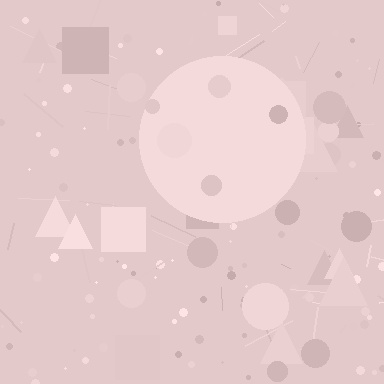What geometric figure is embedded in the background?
A circle is embedded in the background.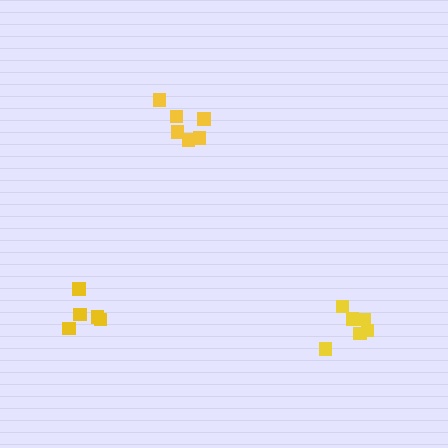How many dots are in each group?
Group 1: 6 dots, Group 2: 5 dots, Group 3: 6 dots (17 total).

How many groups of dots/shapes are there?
There are 3 groups.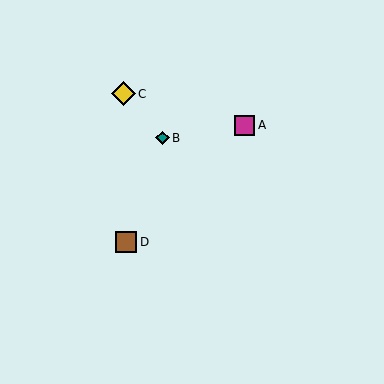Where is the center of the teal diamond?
The center of the teal diamond is at (163, 138).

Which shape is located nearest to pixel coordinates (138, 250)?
The brown square (labeled D) at (126, 242) is nearest to that location.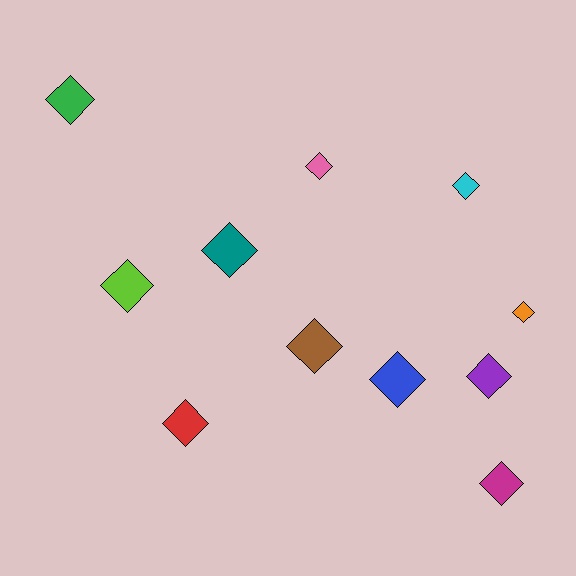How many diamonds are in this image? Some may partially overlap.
There are 11 diamonds.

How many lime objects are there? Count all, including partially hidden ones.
There is 1 lime object.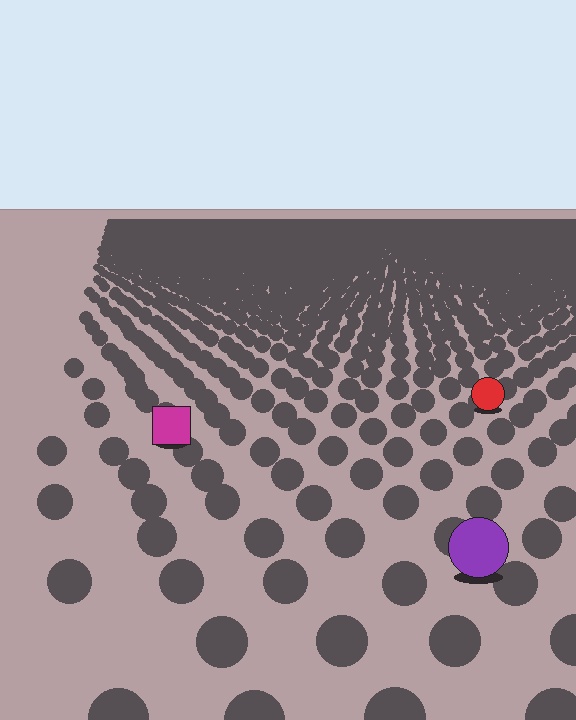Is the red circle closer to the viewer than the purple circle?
No. The purple circle is closer — you can tell from the texture gradient: the ground texture is coarser near it.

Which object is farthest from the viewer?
The red circle is farthest from the viewer. It appears smaller and the ground texture around it is denser.